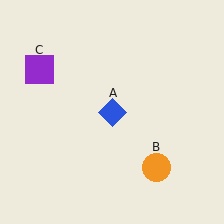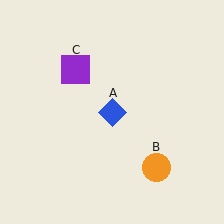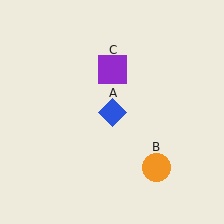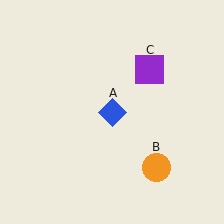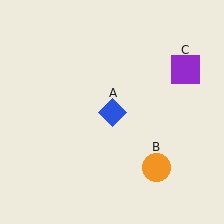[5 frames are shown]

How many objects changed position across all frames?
1 object changed position: purple square (object C).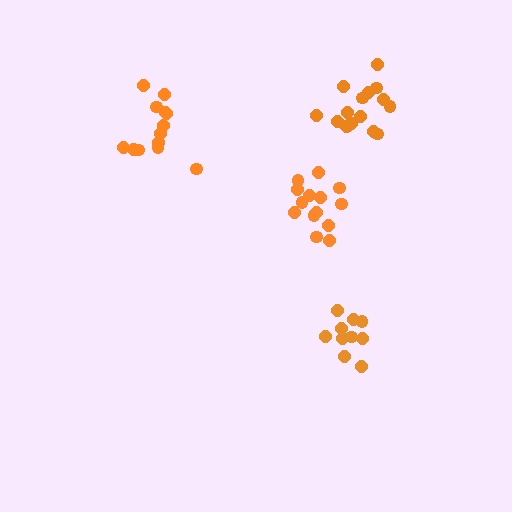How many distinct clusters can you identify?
There are 4 distinct clusters.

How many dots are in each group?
Group 1: 14 dots, Group 2: 13 dots, Group 3: 10 dots, Group 4: 16 dots (53 total).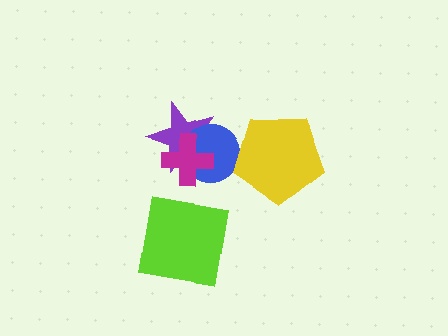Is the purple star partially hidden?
Yes, it is partially covered by another shape.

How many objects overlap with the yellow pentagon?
1 object overlaps with the yellow pentagon.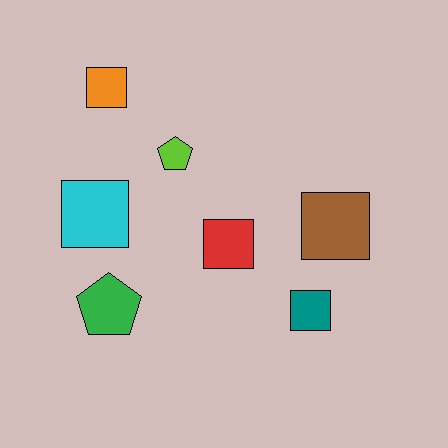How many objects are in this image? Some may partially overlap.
There are 7 objects.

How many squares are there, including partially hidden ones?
There are 5 squares.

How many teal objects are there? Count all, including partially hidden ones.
There is 1 teal object.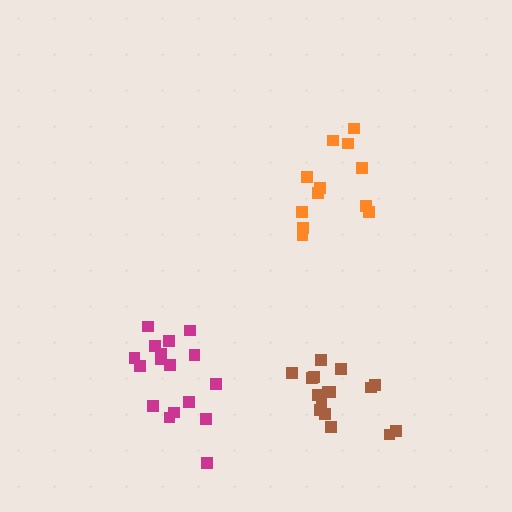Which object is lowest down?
The brown cluster is bottommost.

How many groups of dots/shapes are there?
There are 3 groups.